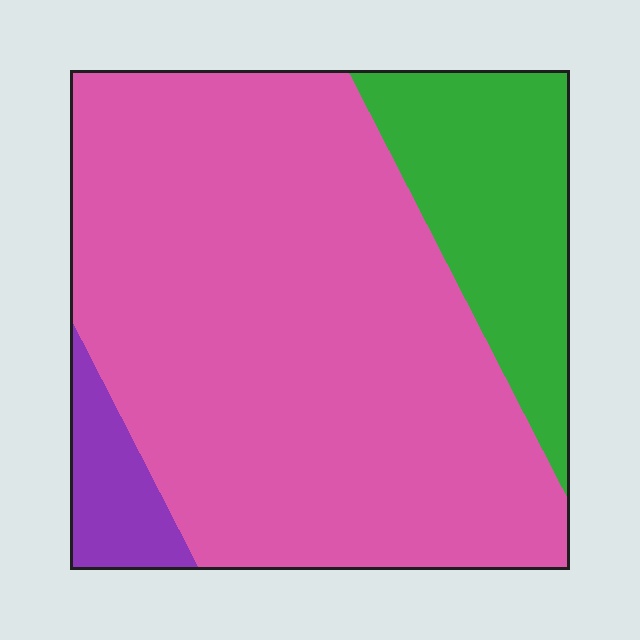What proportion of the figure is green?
Green covers roughly 20% of the figure.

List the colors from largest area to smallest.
From largest to smallest: pink, green, purple.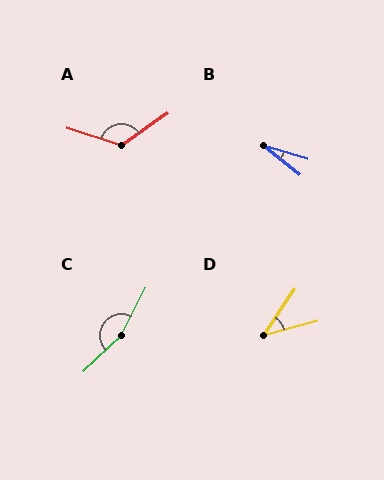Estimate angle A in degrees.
Approximately 127 degrees.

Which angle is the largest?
C, at approximately 161 degrees.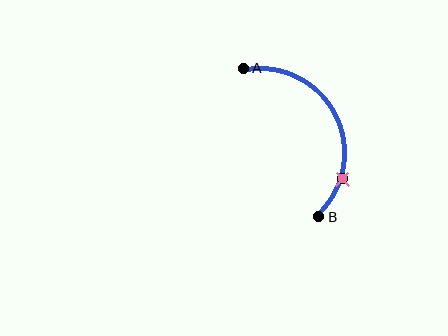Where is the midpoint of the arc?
The arc midpoint is the point on the curve farthest from the straight line joining A and B. It sits to the right of that line.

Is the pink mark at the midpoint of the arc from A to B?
No. The pink mark lies on the arc but is closer to endpoint B. The arc midpoint would be at the point on the curve equidistant along the arc from both A and B.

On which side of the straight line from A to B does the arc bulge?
The arc bulges to the right of the straight line connecting A and B.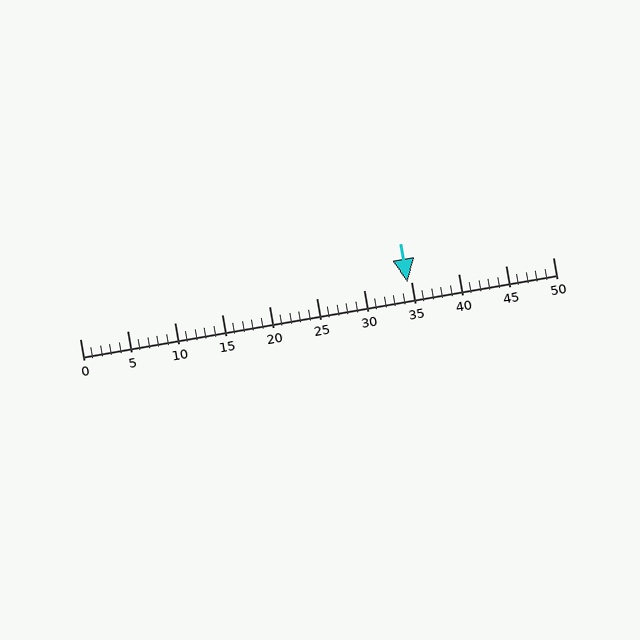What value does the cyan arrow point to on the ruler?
The cyan arrow points to approximately 35.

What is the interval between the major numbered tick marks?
The major tick marks are spaced 5 units apart.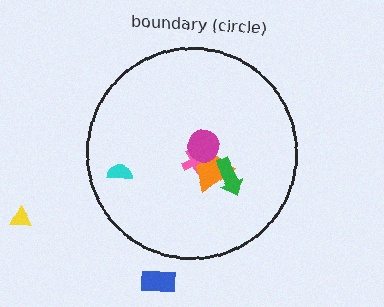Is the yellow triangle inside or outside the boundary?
Outside.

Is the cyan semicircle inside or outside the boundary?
Inside.